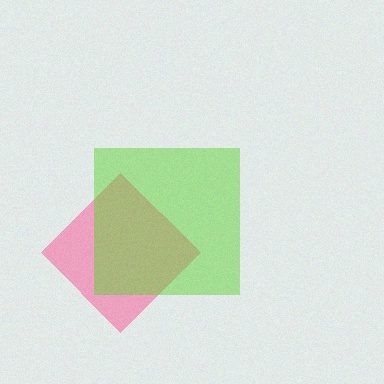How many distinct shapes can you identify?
There are 2 distinct shapes: a pink diamond, a lime square.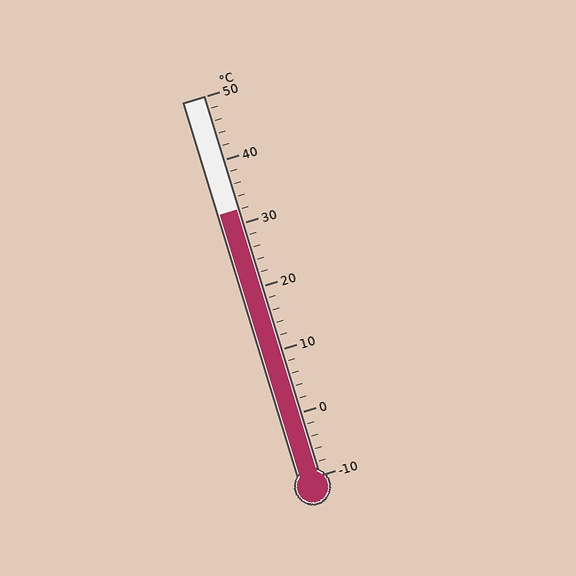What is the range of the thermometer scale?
The thermometer scale ranges from -10°C to 50°C.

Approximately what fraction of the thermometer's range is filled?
The thermometer is filled to approximately 70% of its range.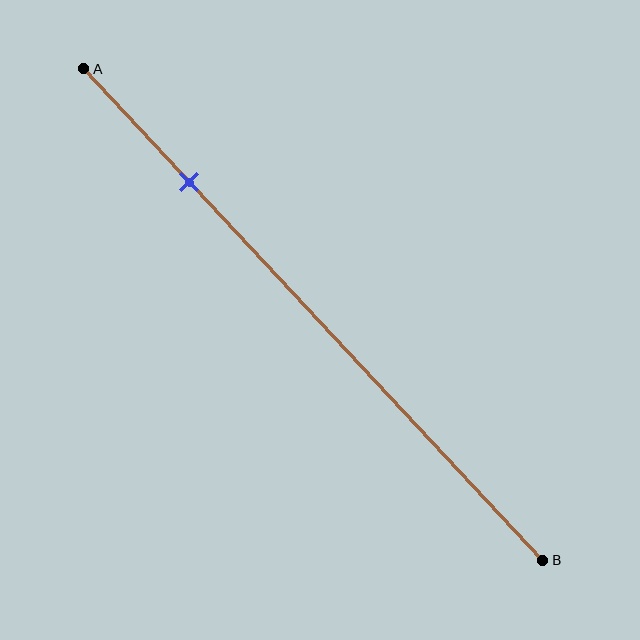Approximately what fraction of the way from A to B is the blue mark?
The blue mark is approximately 25% of the way from A to B.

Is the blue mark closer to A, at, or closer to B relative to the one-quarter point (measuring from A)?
The blue mark is approximately at the one-quarter point of segment AB.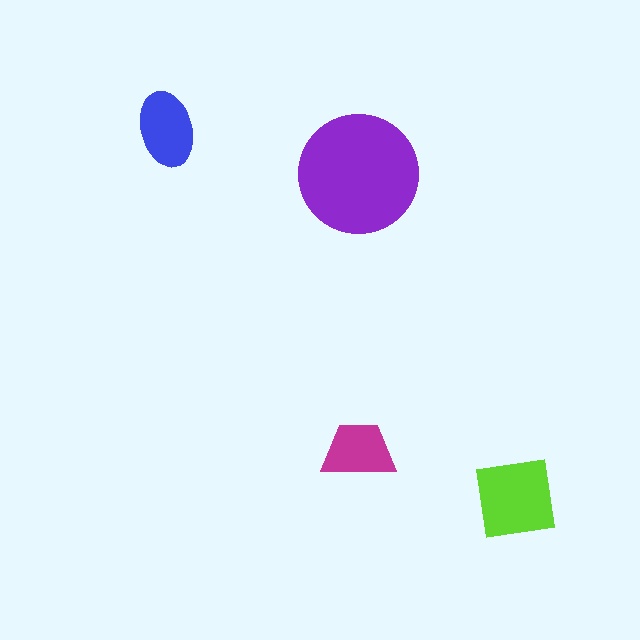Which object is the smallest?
The magenta trapezoid.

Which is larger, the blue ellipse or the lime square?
The lime square.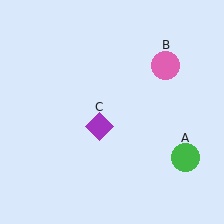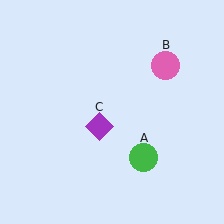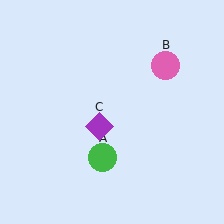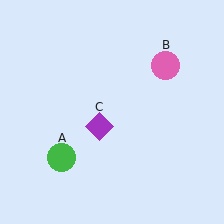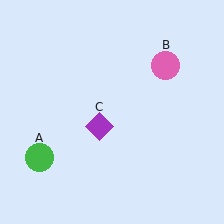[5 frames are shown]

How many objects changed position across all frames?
1 object changed position: green circle (object A).